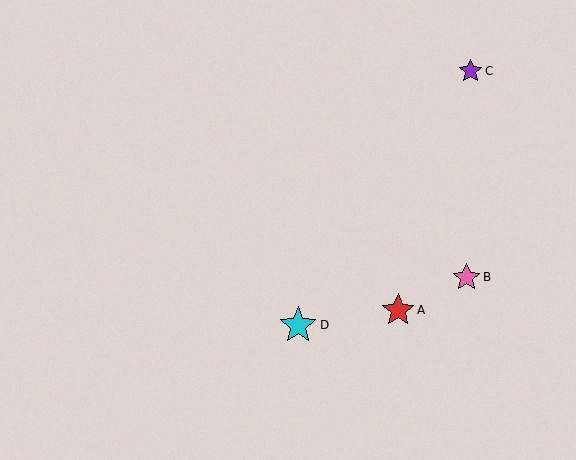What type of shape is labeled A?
Shape A is a red star.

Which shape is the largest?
The cyan star (labeled D) is the largest.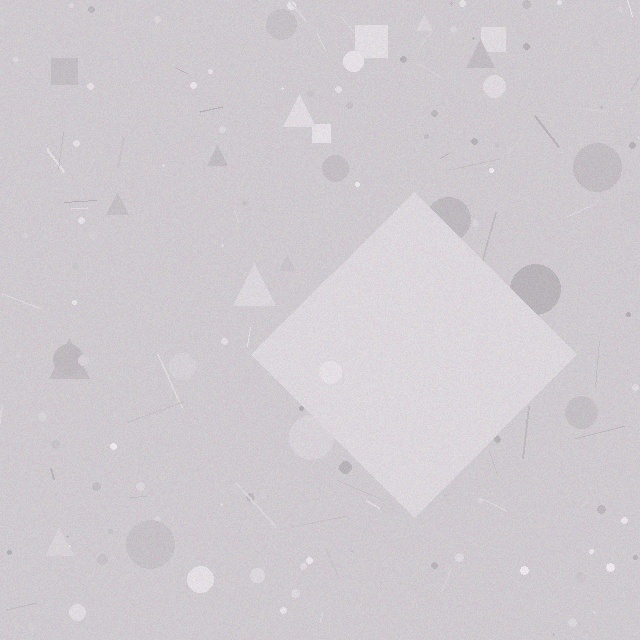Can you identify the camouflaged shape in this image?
The camouflaged shape is a diamond.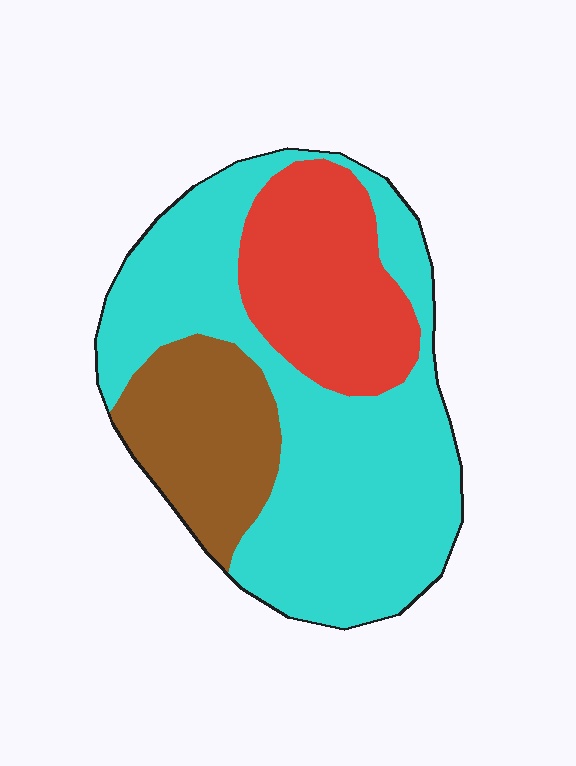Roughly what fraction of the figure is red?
Red takes up about one quarter (1/4) of the figure.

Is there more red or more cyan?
Cyan.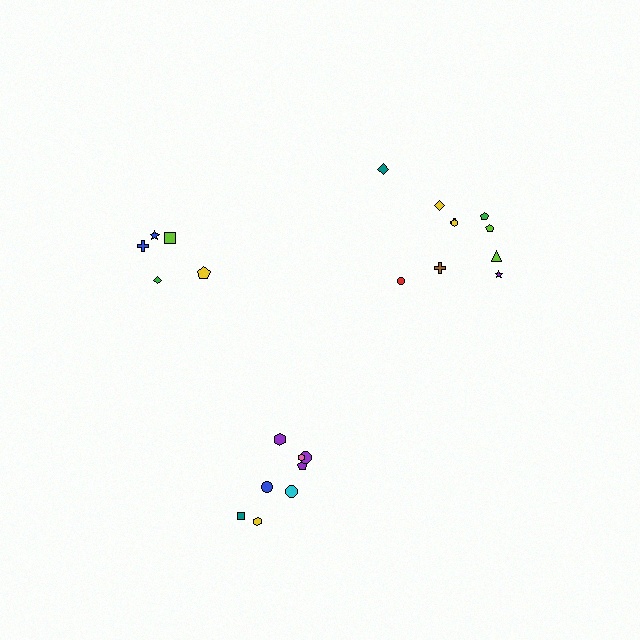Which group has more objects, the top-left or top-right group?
The top-right group.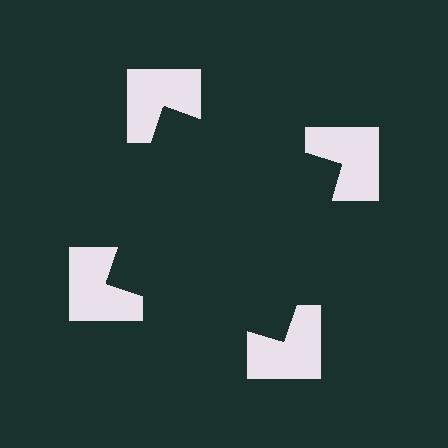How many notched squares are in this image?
There are 4 — one at each vertex of the illusory square.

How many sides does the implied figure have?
4 sides.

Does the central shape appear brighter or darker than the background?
It typically appears slightly darker than the background, even though no actual brightness change is drawn.